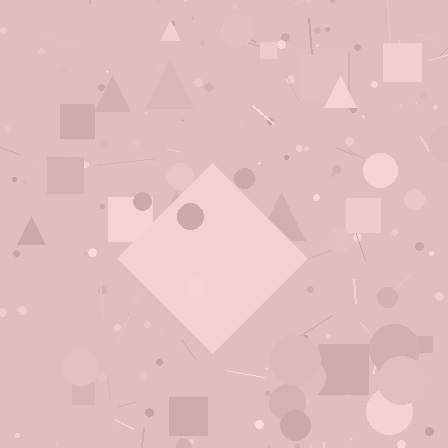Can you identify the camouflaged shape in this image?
The camouflaged shape is a diamond.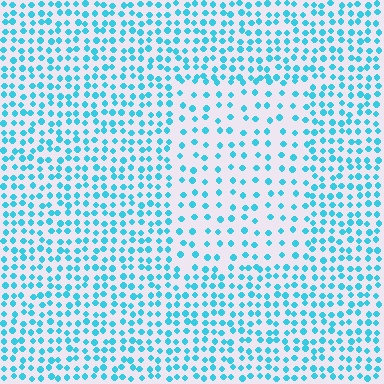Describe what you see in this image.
The image contains small cyan elements arranged at two different densities. A rectangle-shaped region is visible where the elements are less densely packed than the surrounding area.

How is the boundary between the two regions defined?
The boundary is defined by a change in element density (approximately 1.9x ratio). All elements are the same color, size, and shape.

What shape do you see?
I see a rectangle.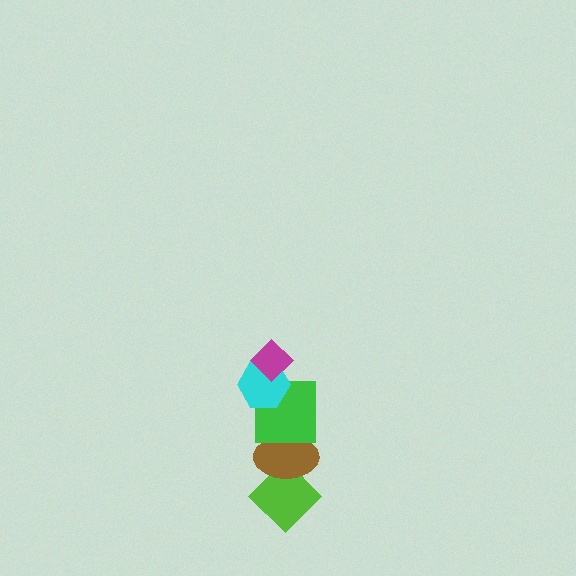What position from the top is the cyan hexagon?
The cyan hexagon is 2nd from the top.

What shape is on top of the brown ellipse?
The green square is on top of the brown ellipse.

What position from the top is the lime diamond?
The lime diamond is 5th from the top.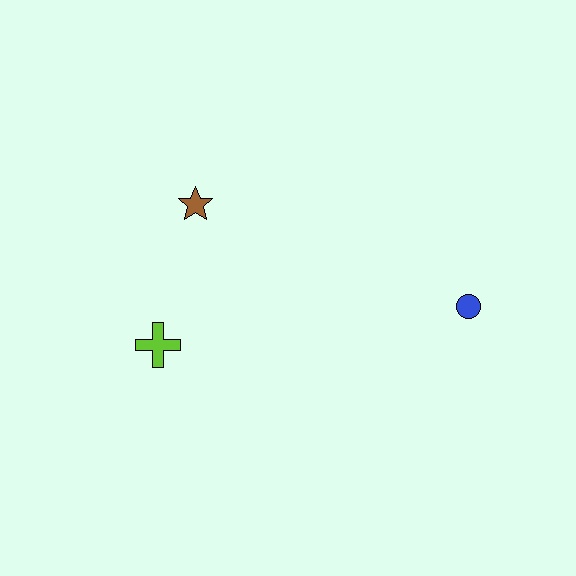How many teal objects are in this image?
There are no teal objects.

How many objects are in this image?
There are 3 objects.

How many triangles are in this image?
There are no triangles.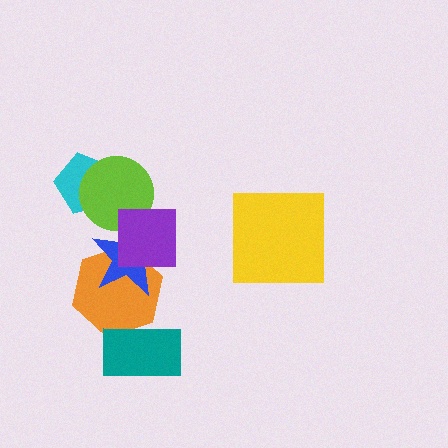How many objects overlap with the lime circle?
3 objects overlap with the lime circle.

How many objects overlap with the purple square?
3 objects overlap with the purple square.